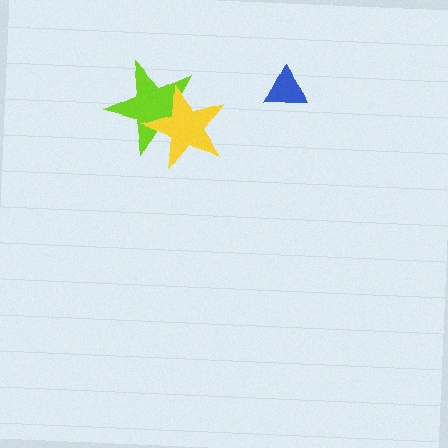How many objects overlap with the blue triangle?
0 objects overlap with the blue triangle.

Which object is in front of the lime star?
The yellow star is in front of the lime star.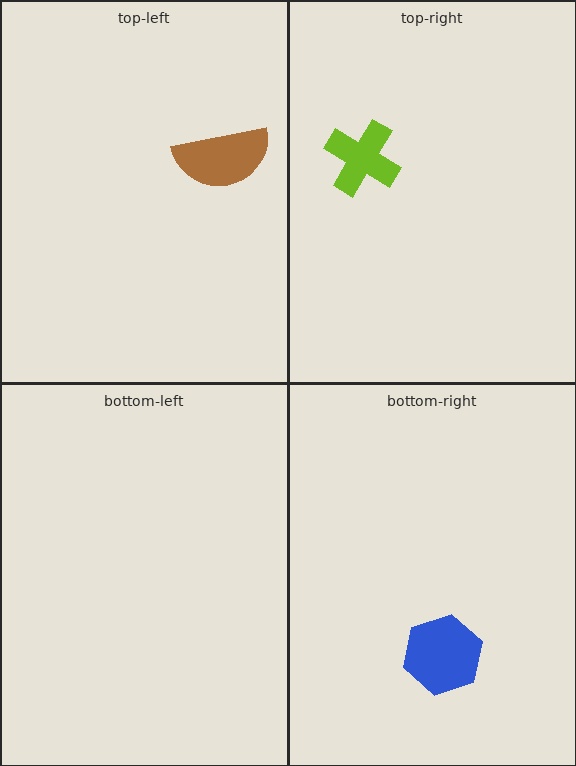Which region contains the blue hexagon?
The bottom-right region.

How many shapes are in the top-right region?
1.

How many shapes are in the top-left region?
1.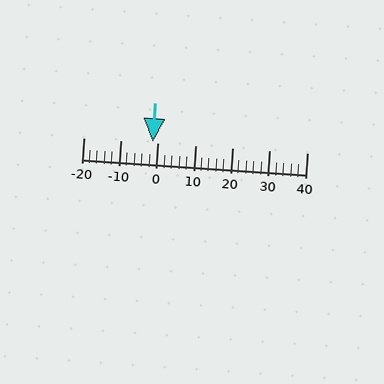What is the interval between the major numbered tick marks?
The major tick marks are spaced 10 units apart.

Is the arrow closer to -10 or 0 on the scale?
The arrow is closer to 0.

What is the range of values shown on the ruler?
The ruler shows values from -20 to 40.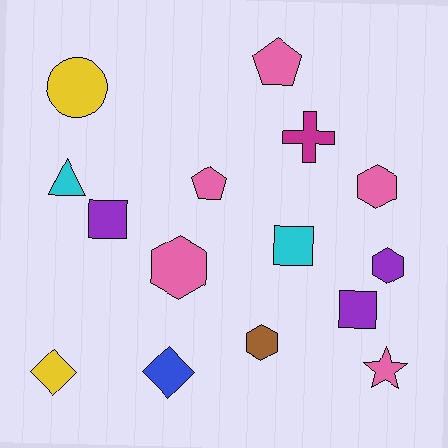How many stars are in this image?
There is 1 star.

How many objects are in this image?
There are 15 objects.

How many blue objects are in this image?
There is 1 blue object.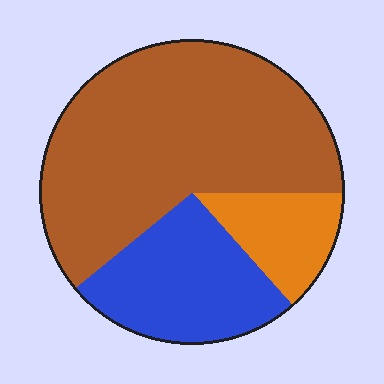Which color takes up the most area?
Brown, at roughly 60%.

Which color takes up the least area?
Orange, at roughly 15%.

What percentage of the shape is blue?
Blue takes up between a quarter and a half of the shape.